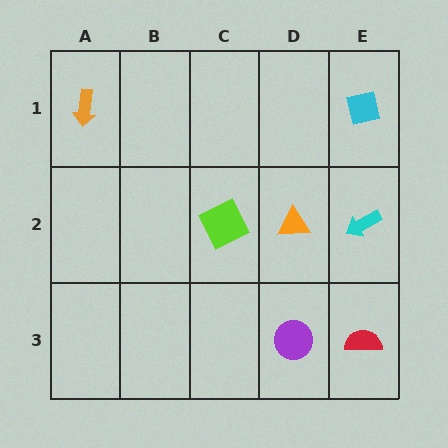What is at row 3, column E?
A red semicircle.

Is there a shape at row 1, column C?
No, that cell is empty.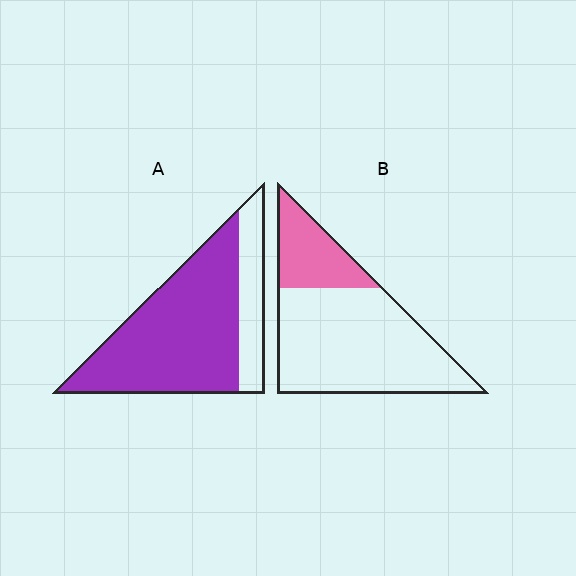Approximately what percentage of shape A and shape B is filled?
A is approximately 75% and B is approximately 25%.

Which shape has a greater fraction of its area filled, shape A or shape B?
Shape A.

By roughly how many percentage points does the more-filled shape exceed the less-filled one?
By roughly 50 percentage points (A over B).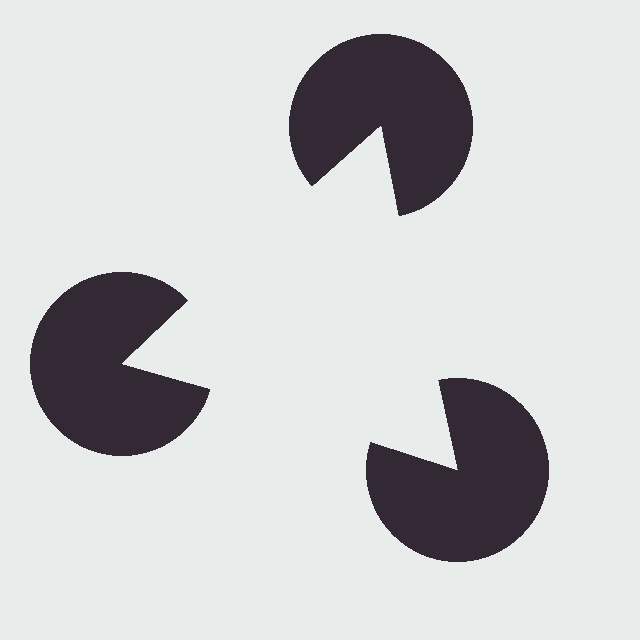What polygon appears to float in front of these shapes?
An illusory triangle — its edges are inferred from the aligned wedge cuts in the pac-man discs, not physically drawn.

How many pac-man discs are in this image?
There are 3 — one at each vertex of the illusory triangle.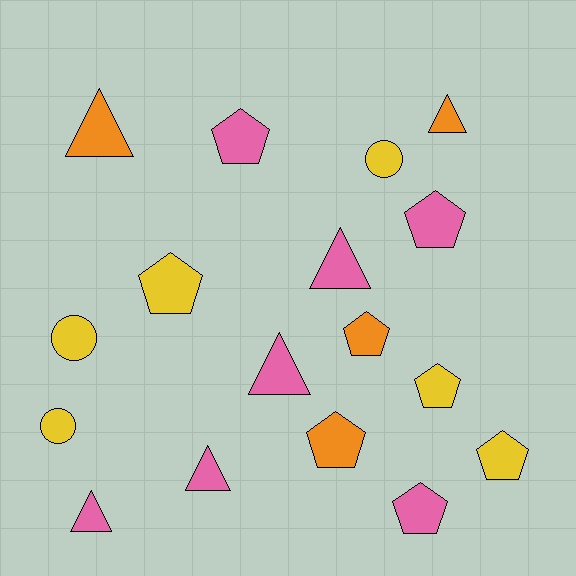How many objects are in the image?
There are 17 objects.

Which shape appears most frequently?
Pentagon, with 8 objects.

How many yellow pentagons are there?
There are 3 yellow pentagons.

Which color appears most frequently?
Pink, with 7 objects.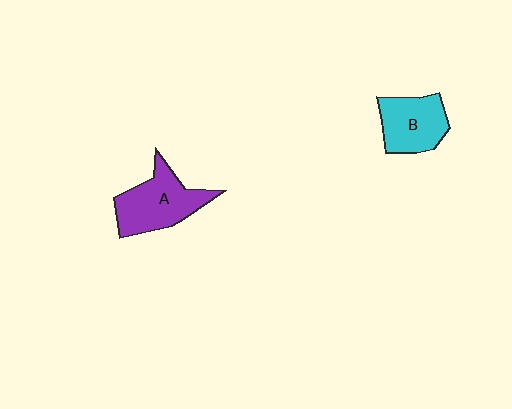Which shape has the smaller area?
Shape B (cyan).